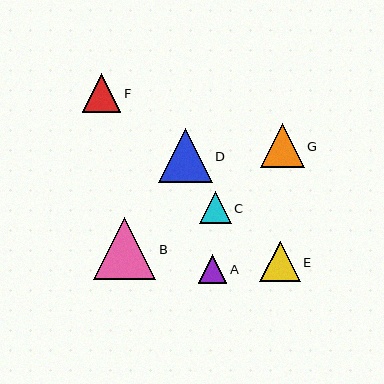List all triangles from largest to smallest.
From largest to smallest: B, D, G, E, F, C, A.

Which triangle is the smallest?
Triangle A is the smallest with a size of approximately 29 pixels.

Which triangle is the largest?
Triangle B is the largest with a size of approximately 62 pixels.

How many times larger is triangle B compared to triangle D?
Triangle B is approximately 1.2 times the size of triangle D.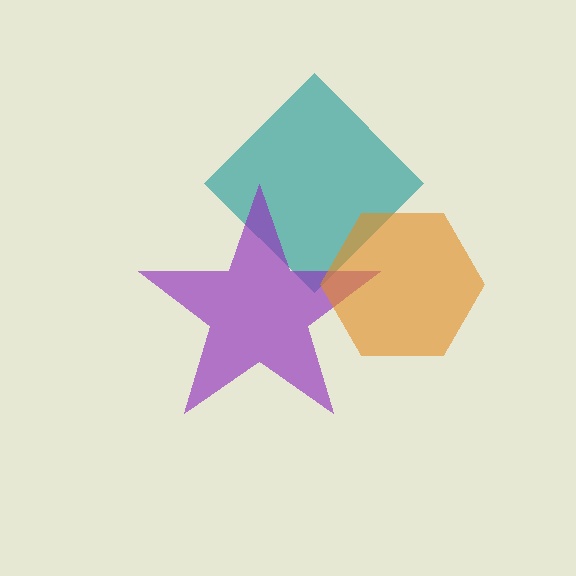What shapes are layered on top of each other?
The layered shapes are: a teal diamond, a purple star, an orange hexagon.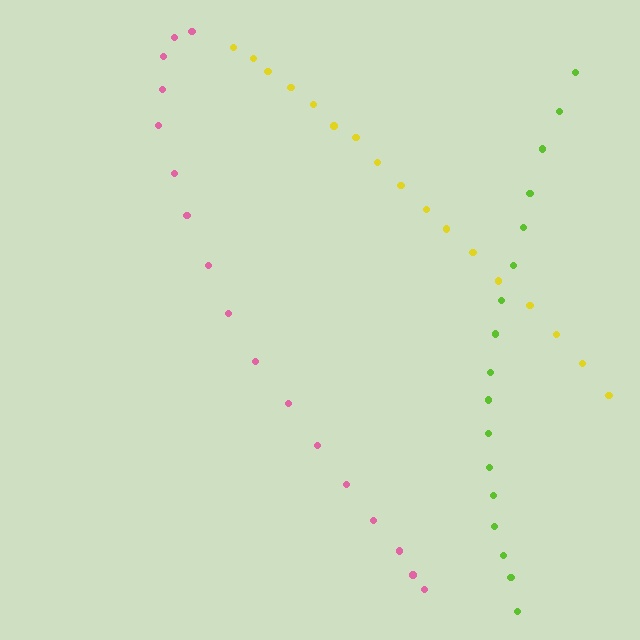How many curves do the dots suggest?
There are 3 distinct paths.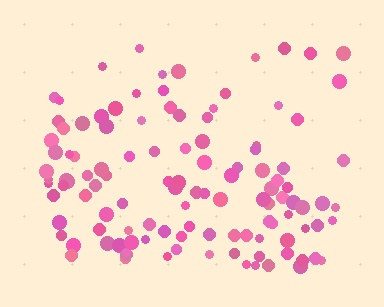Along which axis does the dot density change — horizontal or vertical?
Vertical.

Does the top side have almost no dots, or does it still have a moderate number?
Still a moderate number, just noticeably fewer than the bottom.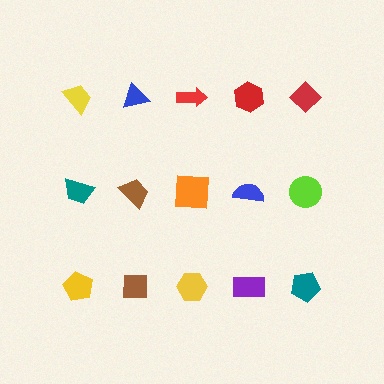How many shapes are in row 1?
5 shapes.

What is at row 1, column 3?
A red arrow.